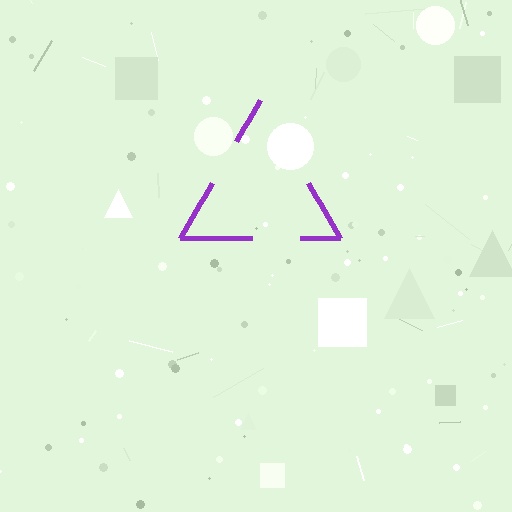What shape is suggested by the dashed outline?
The dashed outline suggests a triangle.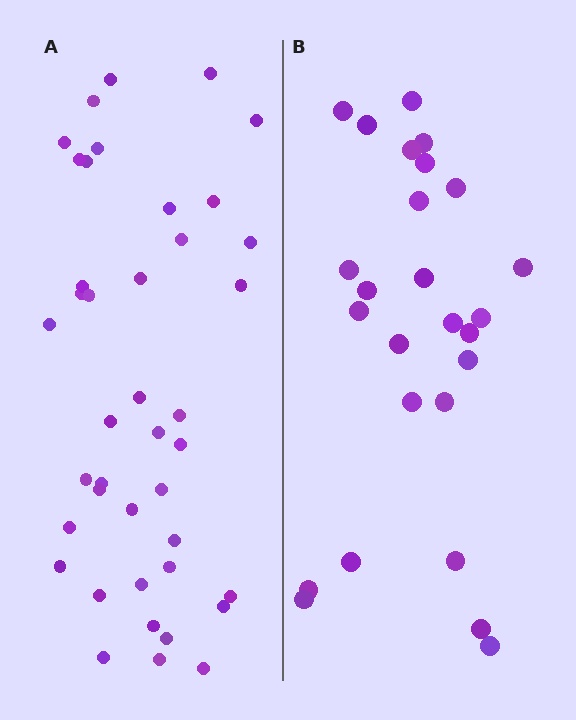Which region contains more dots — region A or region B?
Region A (the left region) has more dots.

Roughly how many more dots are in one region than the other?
Region A has approximately 15 more dots than region B.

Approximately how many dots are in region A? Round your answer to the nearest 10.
About 40 dots. (The exact count is 41, which rounds to 40.)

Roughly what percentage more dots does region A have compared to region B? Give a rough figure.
About 60% more.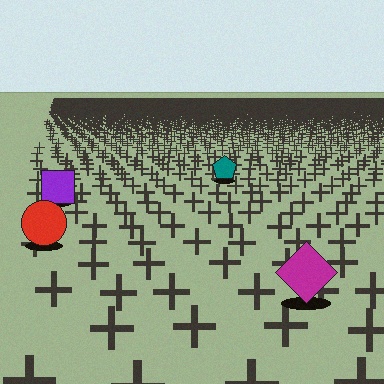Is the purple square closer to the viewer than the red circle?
No. The red circle is closer — you can tell from the texture gradient: the ground texture is coarser near it.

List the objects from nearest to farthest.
From nearest to farthest: the magenta diamond, the red circle, the purple square, the teal pentagon.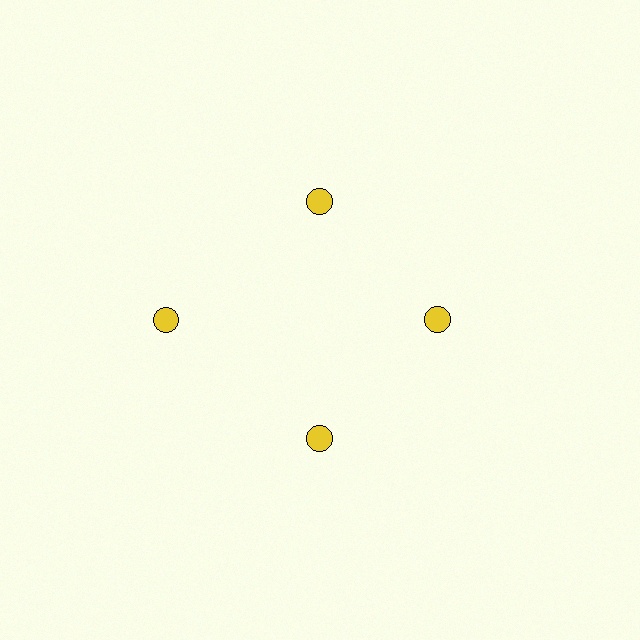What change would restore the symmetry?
The symmetry would be restored by moving it inward, back onto the ring so that all 4 circles sit at equal angles and equal distance from the center.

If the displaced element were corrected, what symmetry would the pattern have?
It would have 4-fold rotational symmetry — the pattern would map onto itself every 90 degrees.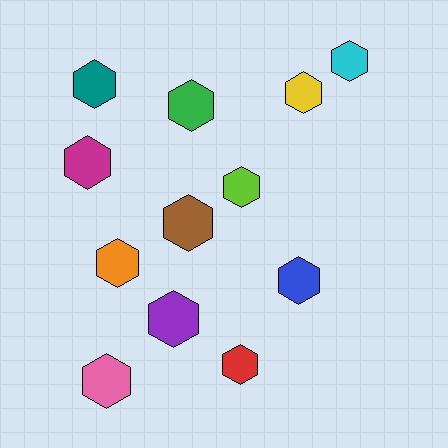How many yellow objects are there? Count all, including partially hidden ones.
There is 1 yellow object.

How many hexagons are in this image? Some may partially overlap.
There are 12 hexagons.